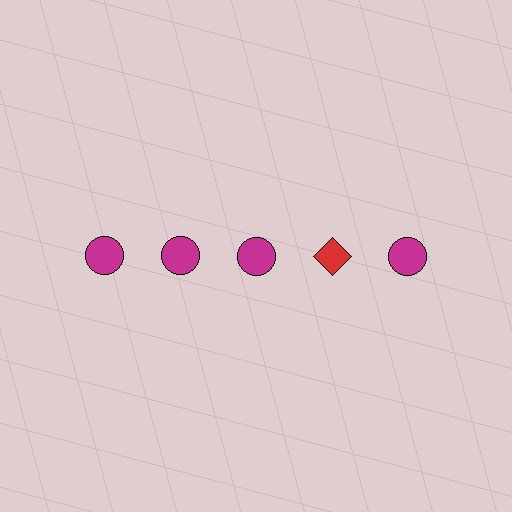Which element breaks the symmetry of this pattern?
The red diamond in the top row, second from right column breaks the symmetry. All other shapes are magenta circles.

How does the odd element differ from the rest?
It differs in both color (red instead of magenta) and shape (diamond instead of circle).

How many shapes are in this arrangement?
There are 5 shapes arranged in a grid pattern.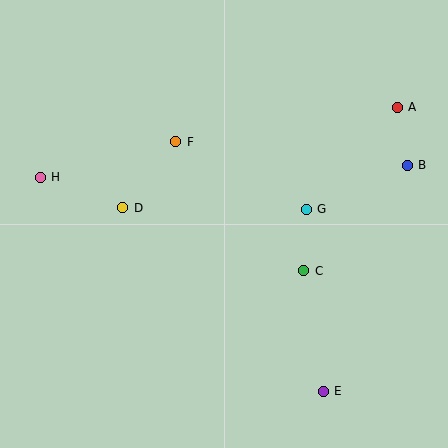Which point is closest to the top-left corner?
Point H is closest to the top-left corner.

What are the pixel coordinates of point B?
Point B is at (407, 165).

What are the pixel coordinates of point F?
Point F is at (176, 142).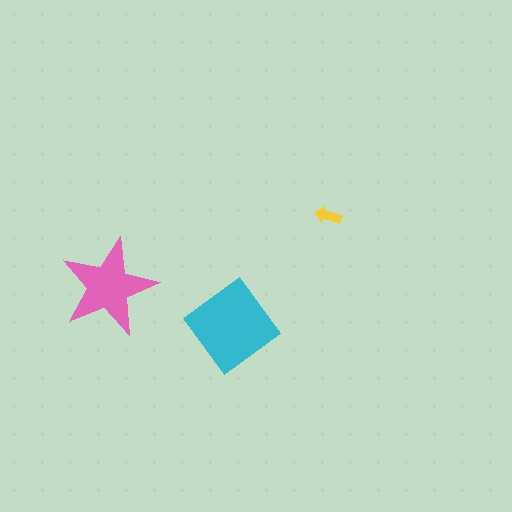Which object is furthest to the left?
The pink star is leftmost.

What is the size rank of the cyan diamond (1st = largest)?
1st.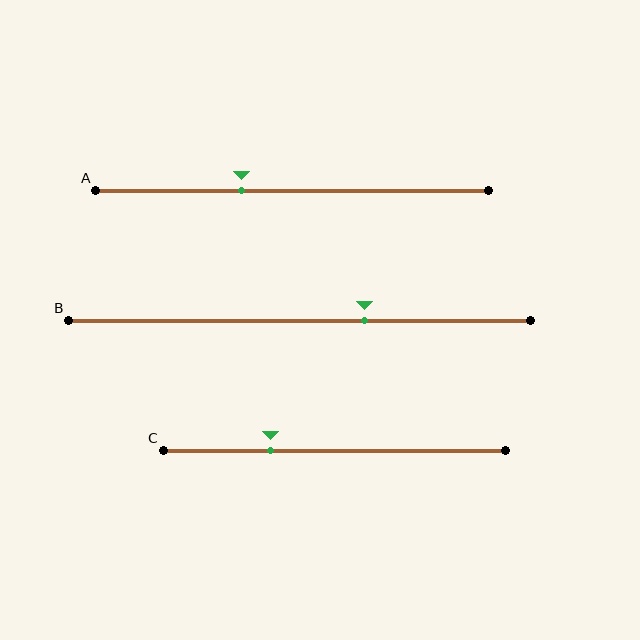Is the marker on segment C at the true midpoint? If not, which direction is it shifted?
No, the marker on segment C is shifted to the left by about 19% of the segment length.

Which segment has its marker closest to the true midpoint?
Segment A has its marker closest to the true midpoint.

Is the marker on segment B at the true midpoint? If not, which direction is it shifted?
No, the marker on segment B is shifted to the right by about 14% of the segment length.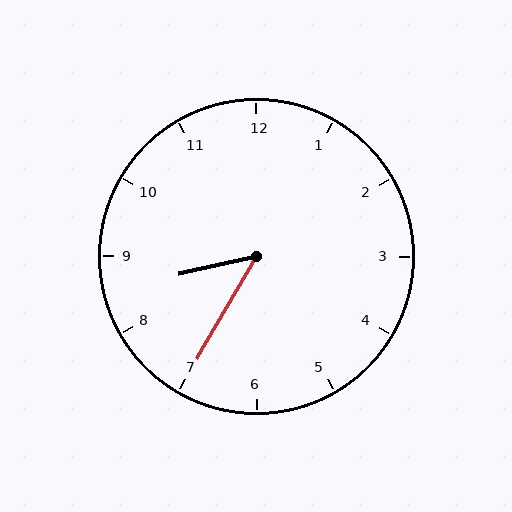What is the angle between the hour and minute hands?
Approximately 48 degrees.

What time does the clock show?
8:35.